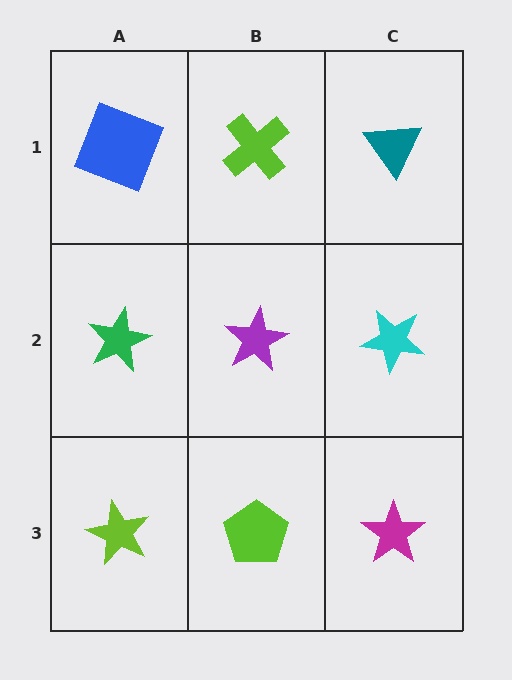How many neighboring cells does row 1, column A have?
2.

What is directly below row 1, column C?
A cyan star.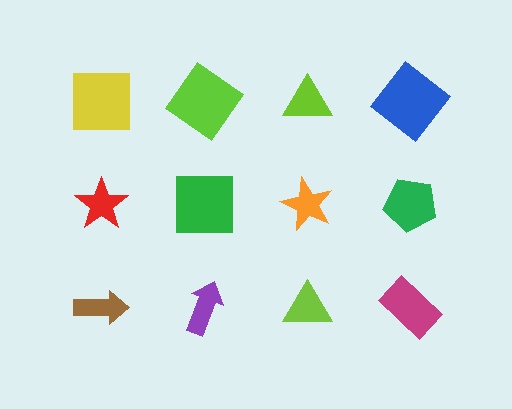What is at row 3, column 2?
A purple arrow.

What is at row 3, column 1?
A brown arrow.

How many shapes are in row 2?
4 shapes.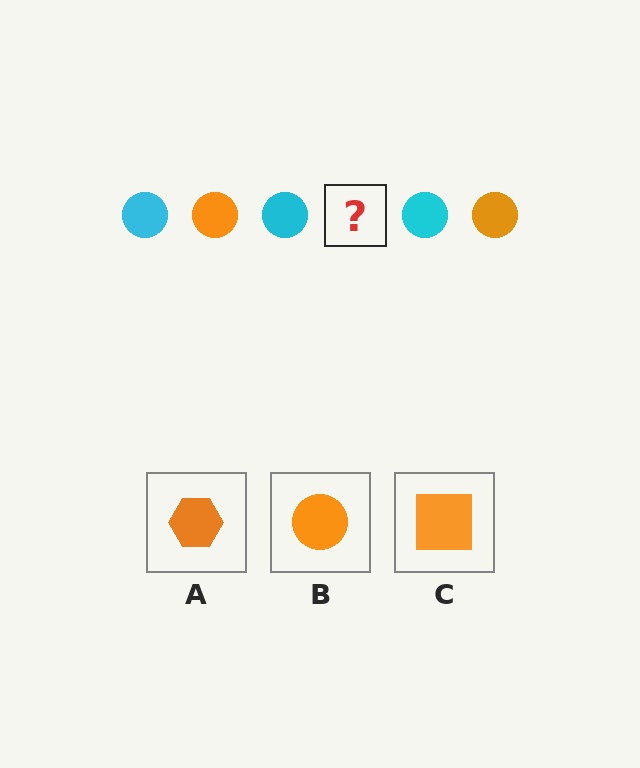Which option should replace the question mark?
Option B.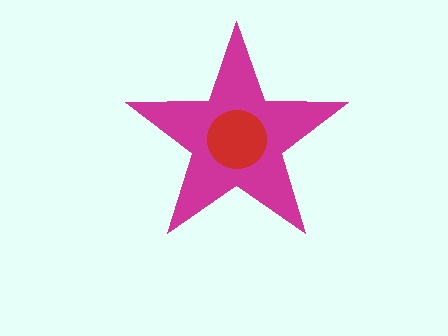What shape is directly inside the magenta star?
The red circle.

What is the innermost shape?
The red circle.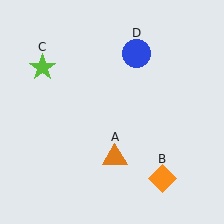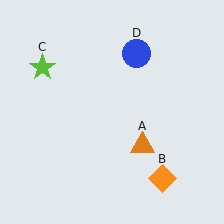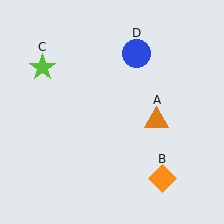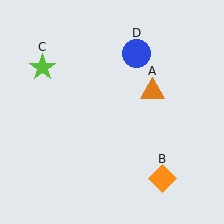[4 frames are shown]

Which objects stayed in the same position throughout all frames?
Orange diamond (object B) and lime star (object C) and blue circle (object D) remained stationary.